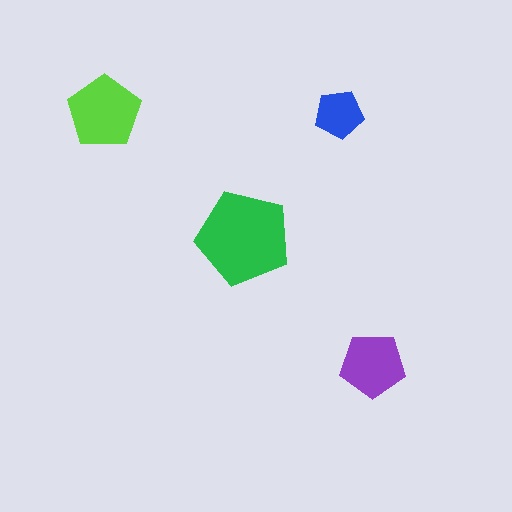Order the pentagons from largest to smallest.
the green one, the lime one, the purple one, the blue one.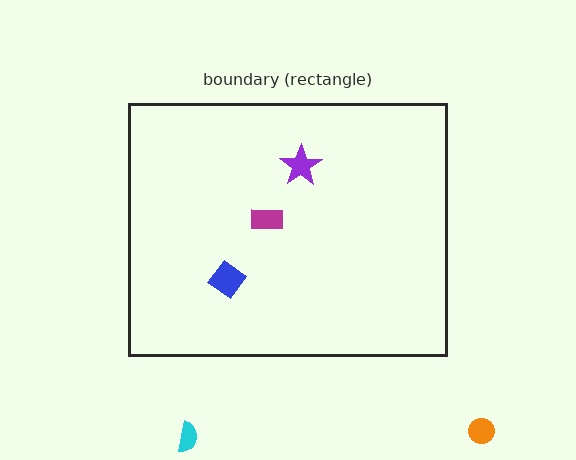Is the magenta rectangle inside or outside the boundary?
Inside.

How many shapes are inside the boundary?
3 inside, 2 outside.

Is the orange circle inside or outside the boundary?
Outside.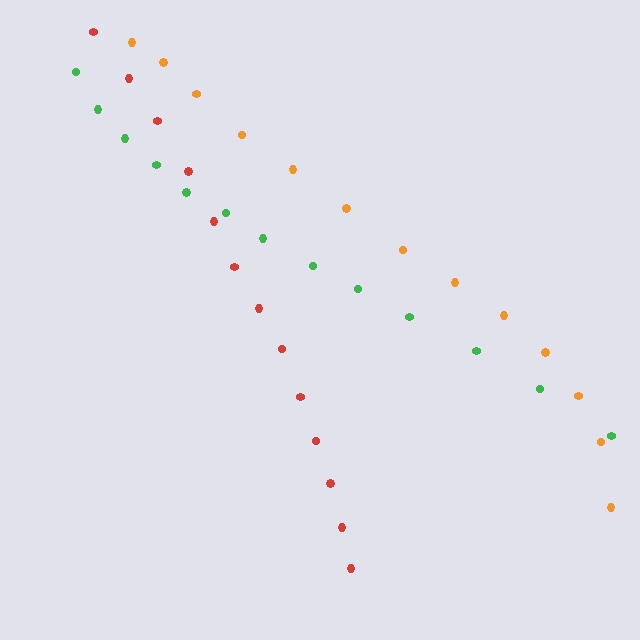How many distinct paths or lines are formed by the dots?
There are 3 distinct paths.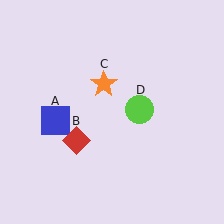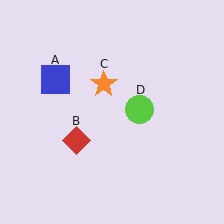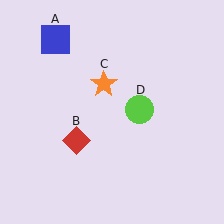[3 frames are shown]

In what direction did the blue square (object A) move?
The blue square (object A) moved up.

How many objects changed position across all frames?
1 object changed position: blue square (object A).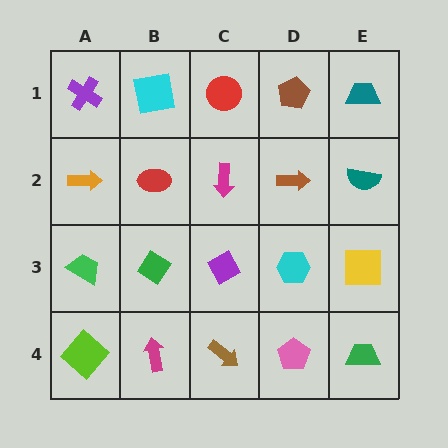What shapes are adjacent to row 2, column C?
A red circle (row 1, column C), a purple diamond (row 3, column C), a red ellipse (row 2, column B), a brown arrow (row 2, column D).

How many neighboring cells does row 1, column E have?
2.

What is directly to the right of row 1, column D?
A teal trapezoid.